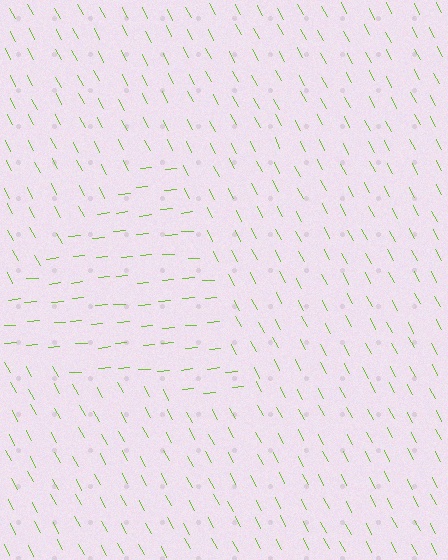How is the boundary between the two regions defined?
The boundary is defined purely by a change in line orientation (approximately 66 degrees difference). All lines are the same color and thickness.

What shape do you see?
I see a triangle.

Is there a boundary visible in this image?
Yes, there is a texture boundary formed by a change in line orientation.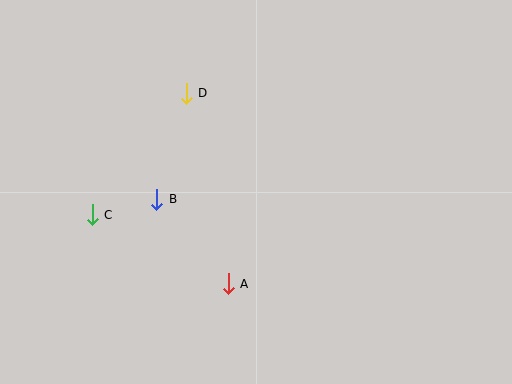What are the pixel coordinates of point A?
Point A is at (228, 284).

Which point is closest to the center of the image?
Point A at (228, 284) is closest to the center.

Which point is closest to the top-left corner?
Point D is closest to the top-left corner.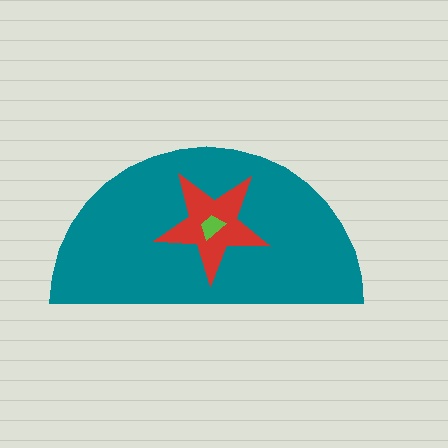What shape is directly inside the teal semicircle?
The red star.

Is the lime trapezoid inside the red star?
Yes.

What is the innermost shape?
The lime trapezoid.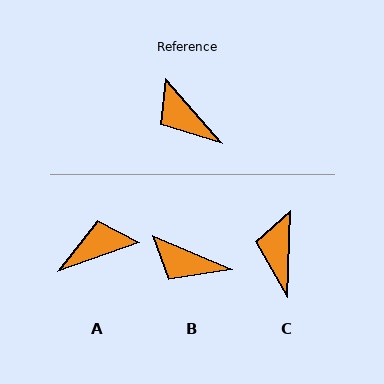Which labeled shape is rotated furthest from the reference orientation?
A, about 112 degrees away.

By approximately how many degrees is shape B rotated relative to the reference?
Approximately 26 degrees counter-clockwise.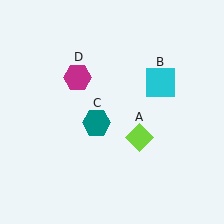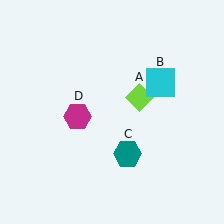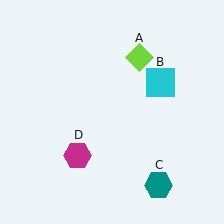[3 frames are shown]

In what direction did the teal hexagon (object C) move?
The teal hexagon (object C) moved down and to the right.